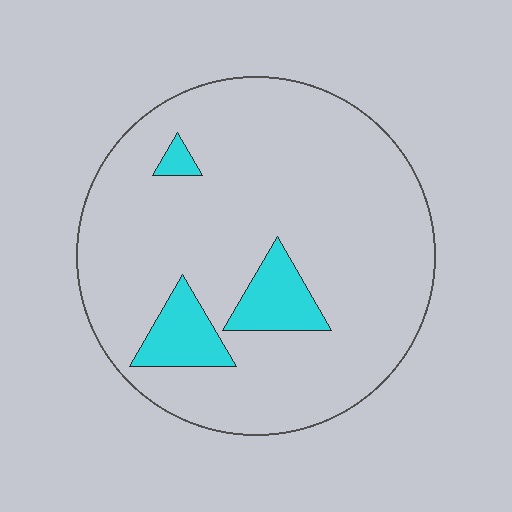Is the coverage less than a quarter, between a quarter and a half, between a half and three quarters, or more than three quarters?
Less than a quarter.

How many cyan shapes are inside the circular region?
3.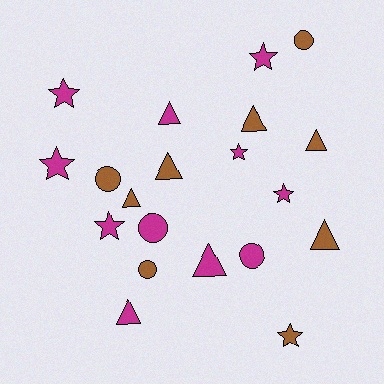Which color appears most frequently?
Magenta, with 11 objects.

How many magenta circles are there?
There are 2 magenta circles.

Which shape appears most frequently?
Triangle, with 8 objects.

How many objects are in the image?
There are 20 objects.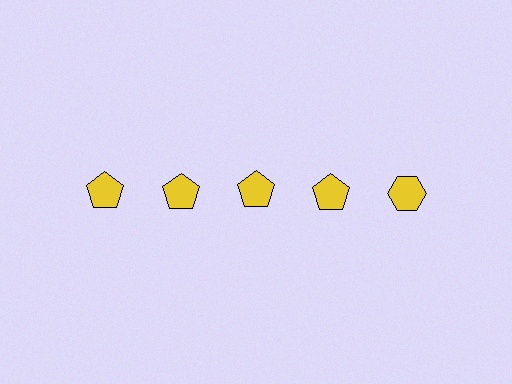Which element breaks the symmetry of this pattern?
The yellow hexagon in the top row, rightmost column breaks the symmetry. All other shapes are yellow pentagons.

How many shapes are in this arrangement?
There are 5 shapes arranged in a grid pattern.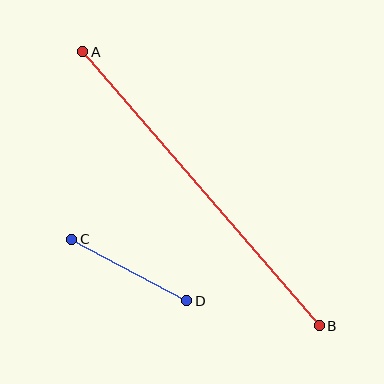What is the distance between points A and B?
The distance is approximately 362 pixels.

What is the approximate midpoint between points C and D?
The midpoint is at approximately (129, 270) pixels.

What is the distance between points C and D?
The distance is approximately 130 pixels.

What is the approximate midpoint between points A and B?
The midpoint is at approximately (201, 189) pixels.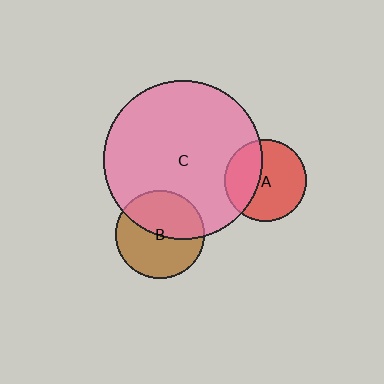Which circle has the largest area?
Circle C (pink).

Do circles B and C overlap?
Yes.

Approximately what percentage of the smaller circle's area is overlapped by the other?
Approximately 45%.